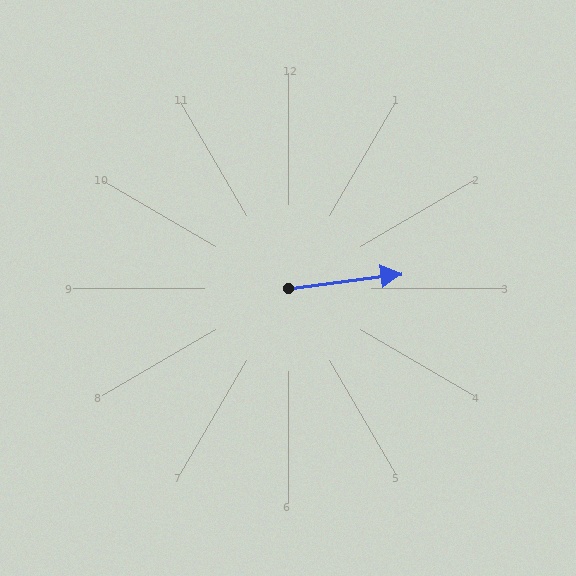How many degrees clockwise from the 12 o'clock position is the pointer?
Approximately 83 degrees.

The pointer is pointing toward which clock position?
Roughly 3 o'clock.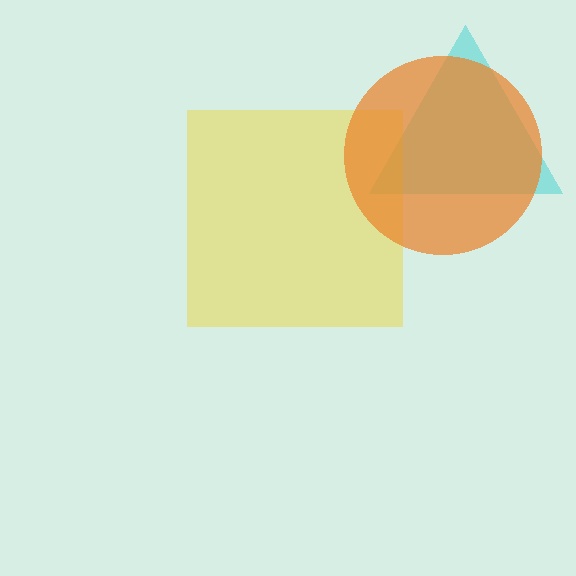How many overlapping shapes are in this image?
There are 3 overlapping shapes in the image.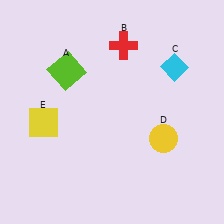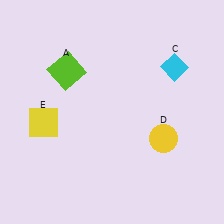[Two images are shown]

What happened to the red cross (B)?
The red cross (B) was removed in Image 2. It was in the top-right area of Image 1.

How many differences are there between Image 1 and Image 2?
There is 1 difference between the two images.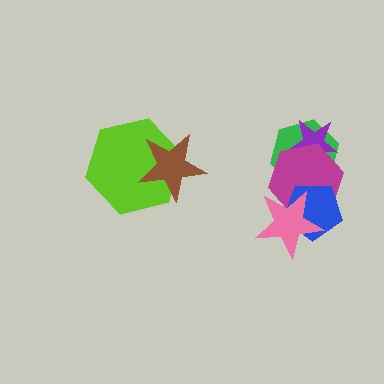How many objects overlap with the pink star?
2 objects overlap with the pink star.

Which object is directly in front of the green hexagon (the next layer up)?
The purple star is directly in front of the green hexagon.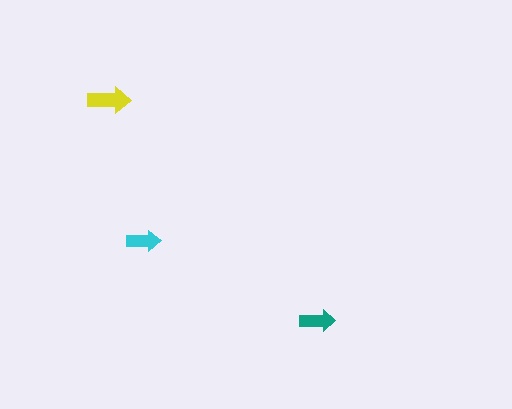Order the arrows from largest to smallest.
the yellow one, the teal one, the cyan one.